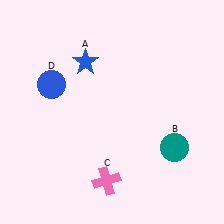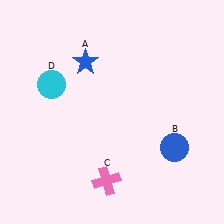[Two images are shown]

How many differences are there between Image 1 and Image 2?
There are 2 differences between the two images.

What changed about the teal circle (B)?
In Image 1, B is teal. In Image 2, it changed to blue.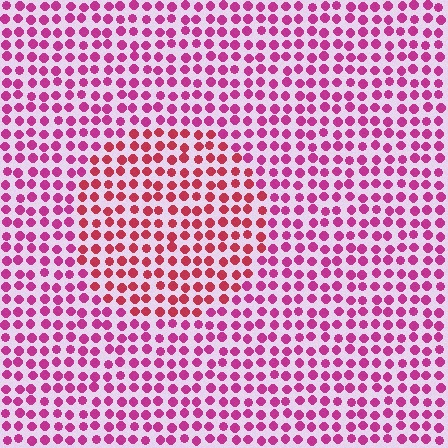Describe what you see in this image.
The image is filled with small magenta elements in a uniform arrangement. A circle-shaped region is visible where the elements are tinted to a slightly different hue, forming a subtle color boundary.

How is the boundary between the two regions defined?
The boundary is defined purely by a slight shift in hue (about 29 degrees). Spacing, size, and orientation are identical on both sides.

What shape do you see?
I see a circle.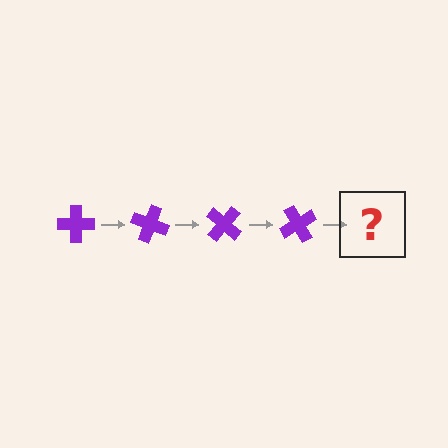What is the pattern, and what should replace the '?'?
The pattern is that the cross rotates 20 degrees each step. The '?' should be a purple cross rotated 80 degrees.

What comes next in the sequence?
The next element should be a purple cross rotated 80 degrees.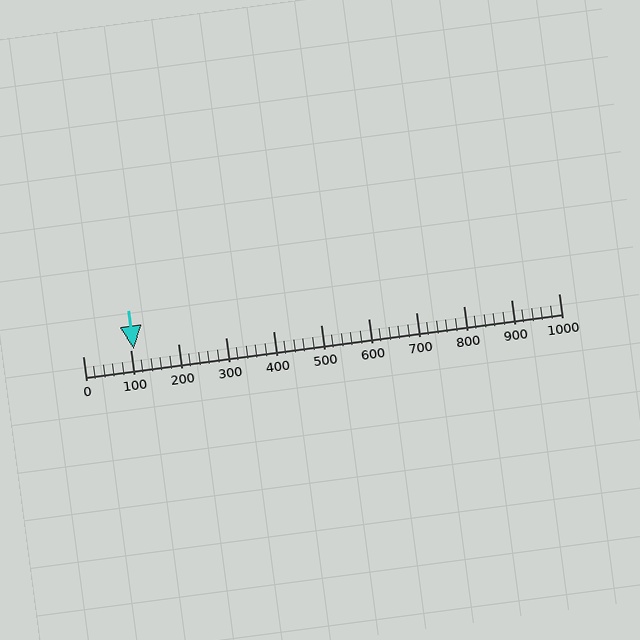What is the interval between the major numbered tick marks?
The major tick marks are spaced 100 units apart.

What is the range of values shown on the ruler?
The ruler shows values from 0 to 1000.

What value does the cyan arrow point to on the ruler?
The cyan arrow points to approximately 107.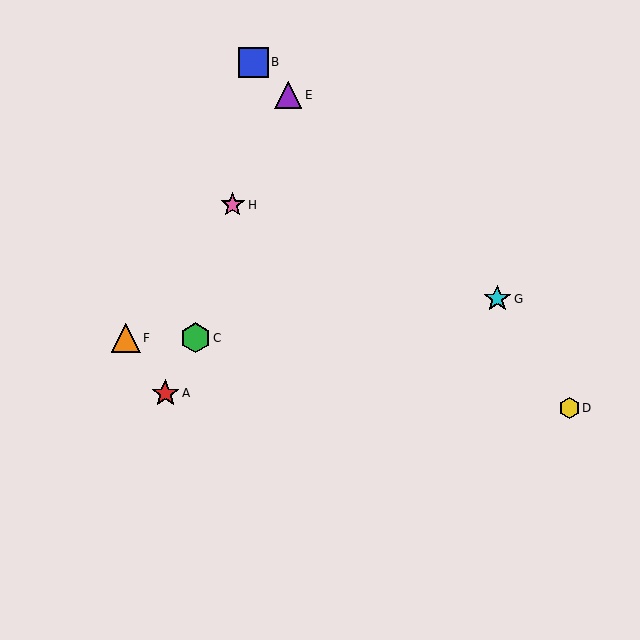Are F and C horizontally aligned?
Yes, both are at y≈338.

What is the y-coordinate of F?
Object F is at y≈338.